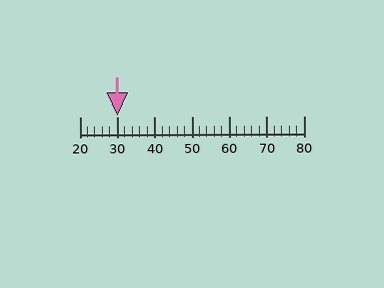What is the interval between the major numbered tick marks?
The major tick marks are spaced 10 units apart.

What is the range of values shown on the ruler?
The ruler shows values from 20 to 80.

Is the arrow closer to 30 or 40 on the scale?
The arrow is closer to 30.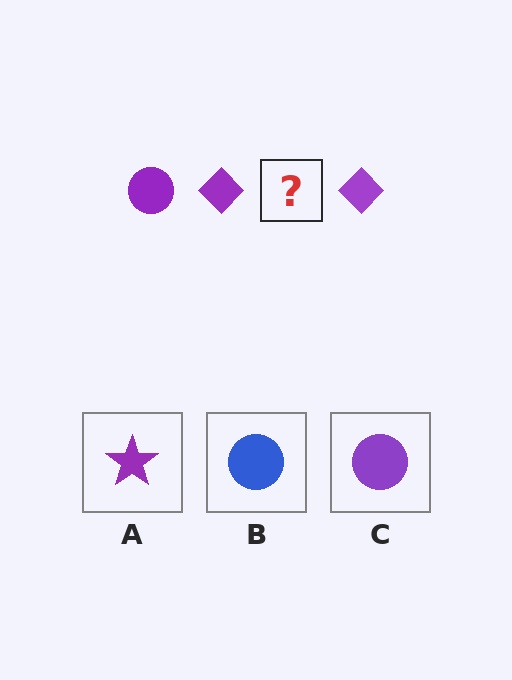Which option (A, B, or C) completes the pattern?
C.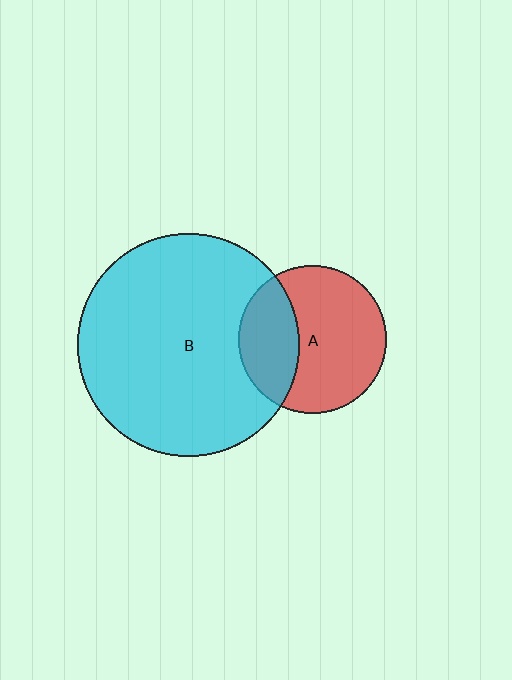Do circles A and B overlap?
Yes.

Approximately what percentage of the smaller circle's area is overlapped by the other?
Approximately 35%.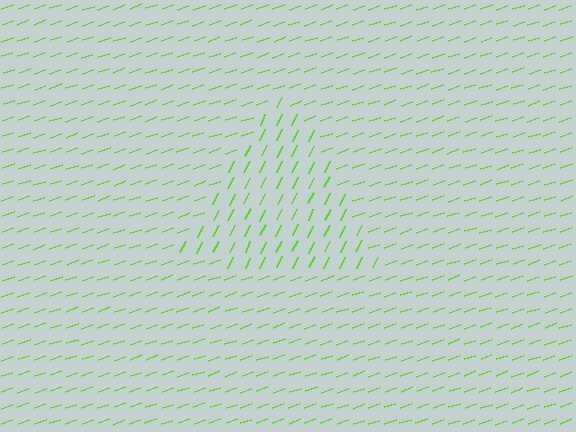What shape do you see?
I see a triangle.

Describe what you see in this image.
The image is filled with small lime line segments. A triangle region in the image has lines oriented differently from the surrounding lines, creating a visible texture boundary.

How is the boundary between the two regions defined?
The boundary is defined purely by a change in line orientation (approximately 45 degrees difference). All lines are the same color and thickness.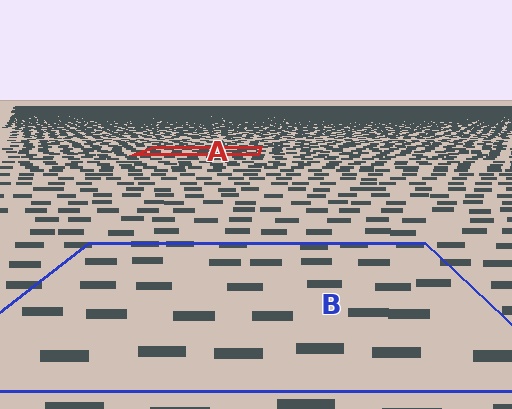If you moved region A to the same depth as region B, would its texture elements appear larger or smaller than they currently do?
They would appear larger. At a closer depth, the same texture elements are projected at a bigger on-screen size.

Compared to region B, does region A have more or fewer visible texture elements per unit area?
Region A has more texture elements per unit area — they are packed more densely because it is farther away.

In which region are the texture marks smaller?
The texture marks are smaller in region A, because it is farther away.